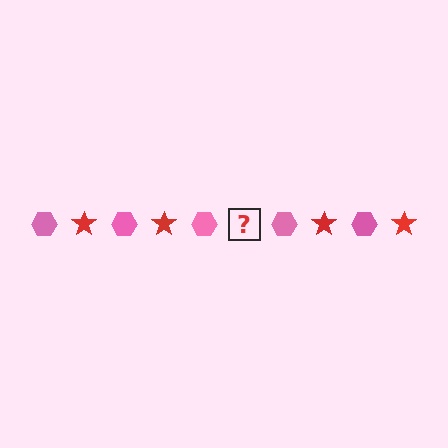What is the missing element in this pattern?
The missing element is a red star.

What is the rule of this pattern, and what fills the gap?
The rule is that the pattern alternates between pink hexagon and red star. The gap should be filled with a red star.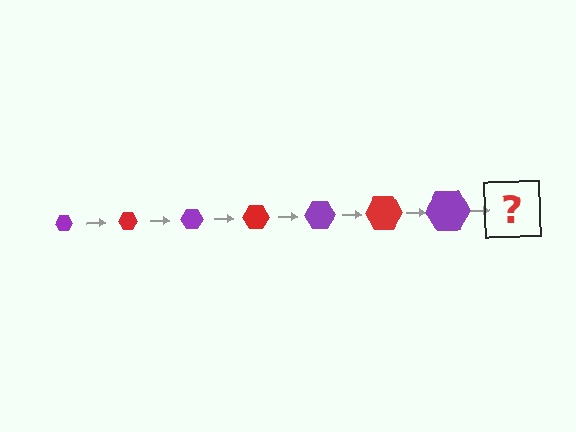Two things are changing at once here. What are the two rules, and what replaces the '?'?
The two rules are that the hexagon grows larger each step and the color cycles through purple and red. The '?' should be a red hexagon, larger than the previous one.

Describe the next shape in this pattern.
It should be a red hexagon, larger than the previous one.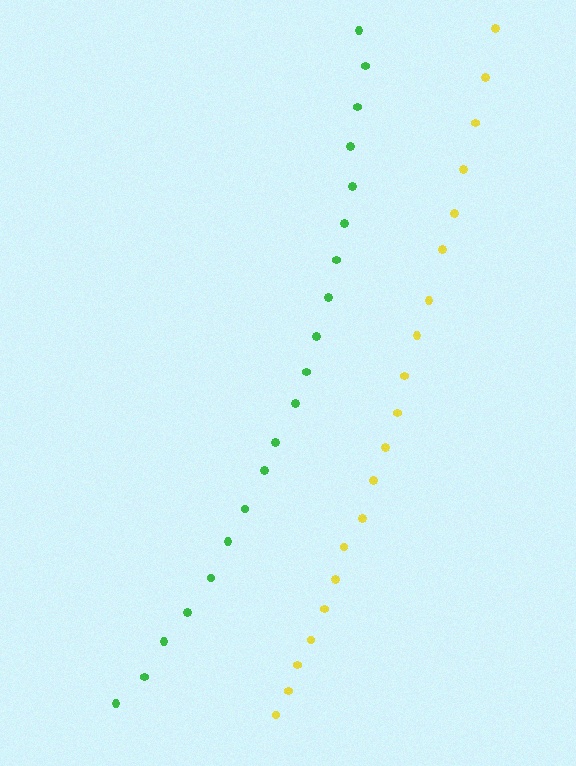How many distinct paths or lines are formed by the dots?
There are 2 distinct paths.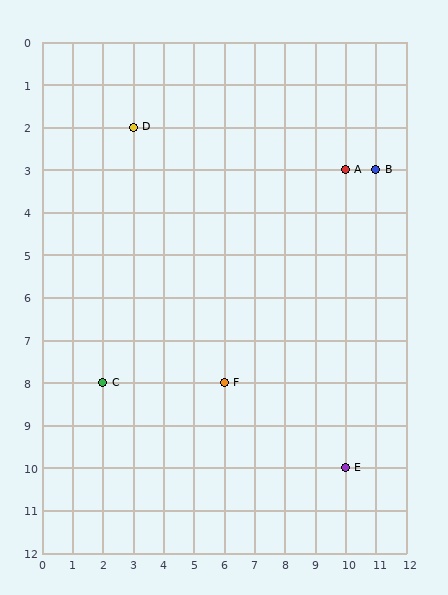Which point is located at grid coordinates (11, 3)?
Point B is at (11, 3).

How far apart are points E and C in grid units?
Points E and C are 8 columns and 2 rows apart (about 8.2 grid units diagonally).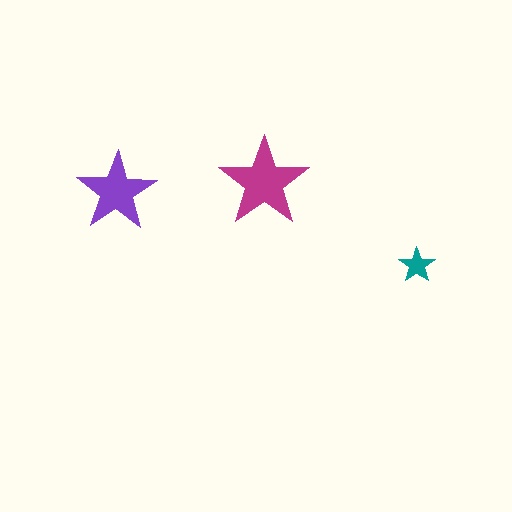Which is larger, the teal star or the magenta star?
The magenta one.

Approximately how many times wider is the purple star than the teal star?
About 2 times wider.